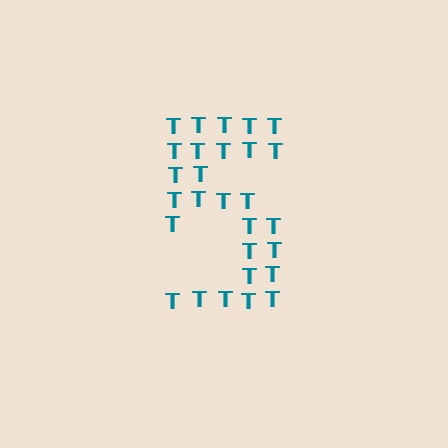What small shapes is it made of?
It is made of small letter T's.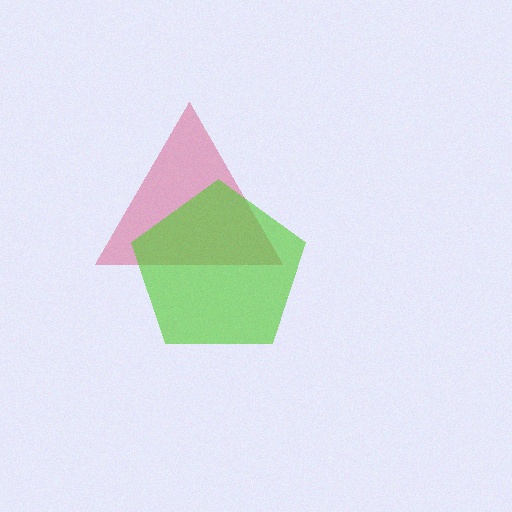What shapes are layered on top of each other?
The layered shapes are: a pink triangle, a lime pentagon.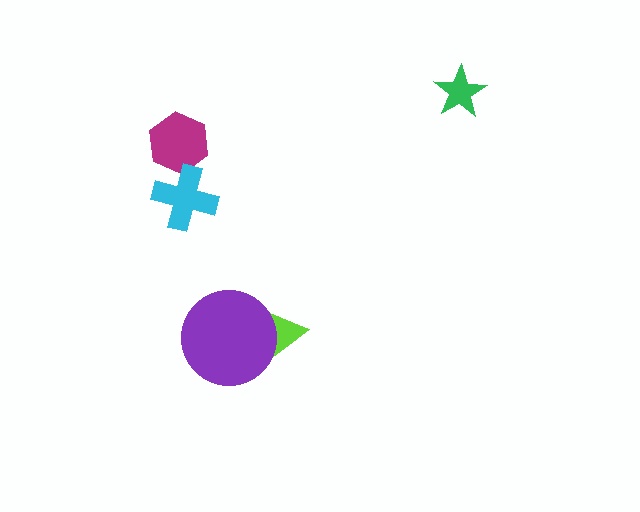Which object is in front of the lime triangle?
The purple circle is in front of the lime triangle.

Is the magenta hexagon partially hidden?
Yes, it is partially covered by another shape.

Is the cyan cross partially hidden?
No, no other shape covers it.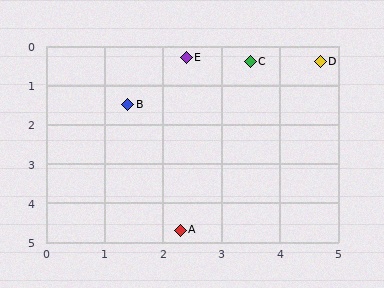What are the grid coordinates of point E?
Point E is at approximately (2.4, 0.3).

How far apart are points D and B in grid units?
Points D and B are about 3.5 grid units apart.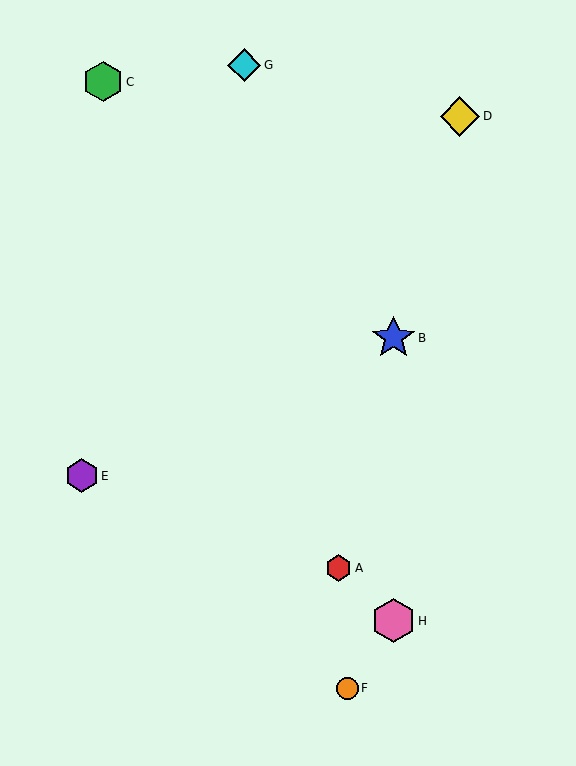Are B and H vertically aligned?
Yes, both are at x≈394.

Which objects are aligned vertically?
Objects B, H are aligned vertically.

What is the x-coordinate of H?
Object H is at x≈394.